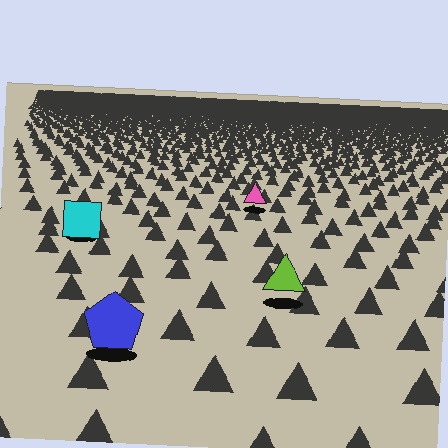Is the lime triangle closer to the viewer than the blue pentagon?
No. The blue pentagon is closer — you can tell from the texture gradient: the ground texture is coarser near it.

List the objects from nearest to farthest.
From nearest to farthest: the blue pentagon, the lime triangle, the cyan square, the pink triangle.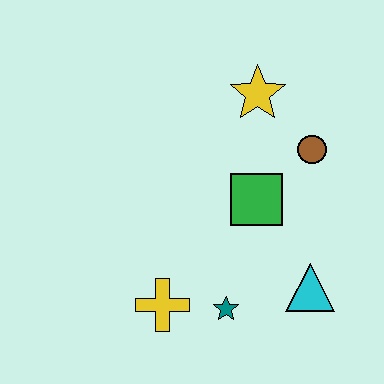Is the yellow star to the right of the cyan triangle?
No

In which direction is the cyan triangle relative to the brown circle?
The cyan triangle is below the brown circle.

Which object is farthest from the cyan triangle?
The yellow star is farthest from the cyan triangle.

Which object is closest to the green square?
The brown circle is closest to the green square.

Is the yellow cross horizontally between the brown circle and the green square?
No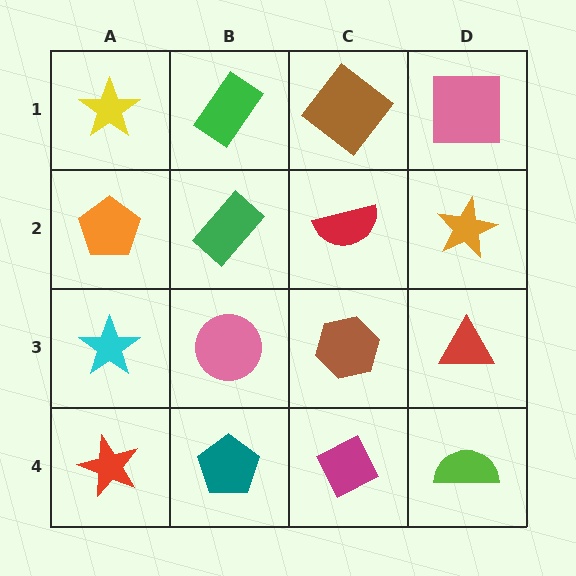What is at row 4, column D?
A lime semicircle.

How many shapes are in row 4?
4 shapes.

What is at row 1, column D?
A pink square.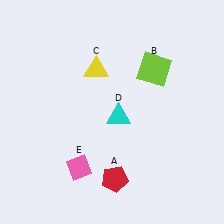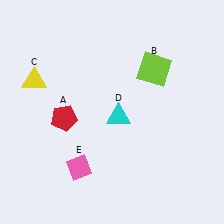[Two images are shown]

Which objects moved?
The objects that moved are: the red pentagon (A), the yellow triangle (C).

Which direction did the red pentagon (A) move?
The red pentagon (A) moved up.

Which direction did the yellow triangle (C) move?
The yellow triangle (C) moved left.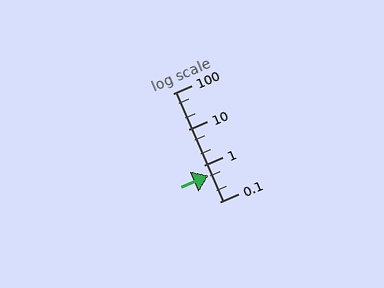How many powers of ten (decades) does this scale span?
The scale spans 3 decades, from 0.1 to 100.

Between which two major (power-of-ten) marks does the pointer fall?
The pointer is between 0.1 and 1.